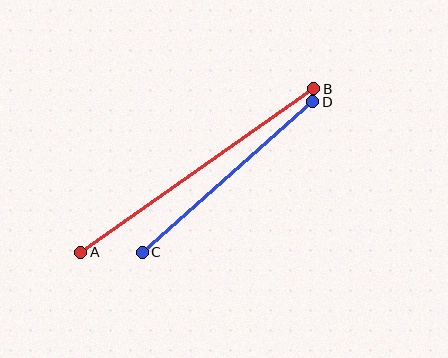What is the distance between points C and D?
The distance is approximately 227 pixels.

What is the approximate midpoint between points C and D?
The midpoint is at approximately (228, 177) pixels.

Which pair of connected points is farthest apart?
Points A and B are farthest apart.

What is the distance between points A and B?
The distance is approximately 285 pixels.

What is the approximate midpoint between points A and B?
The midpoint is at approximately (197, 170) pixels.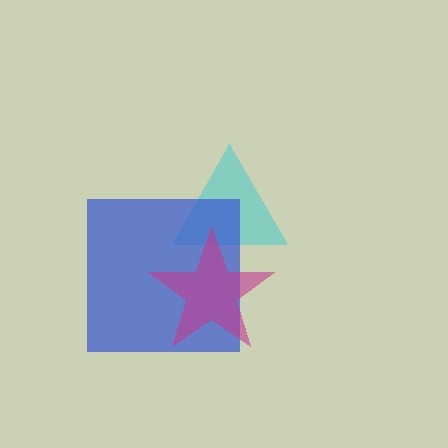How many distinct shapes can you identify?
There are 3 distinct shapes: a cyan triangle, a blue square, a magenta star.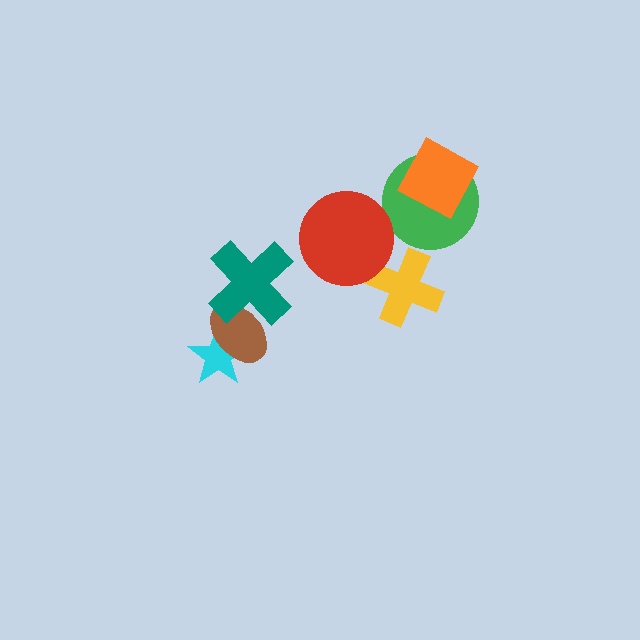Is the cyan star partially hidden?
Yes, it is partially covered by another shape.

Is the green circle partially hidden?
Yes, it is partially covered by another shape.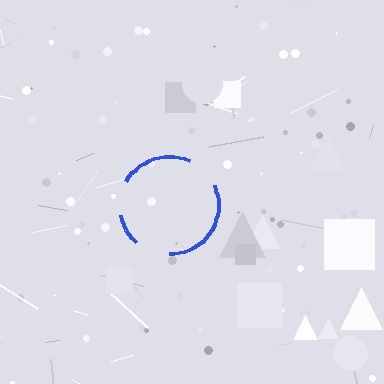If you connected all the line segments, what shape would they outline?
They would outline a circle.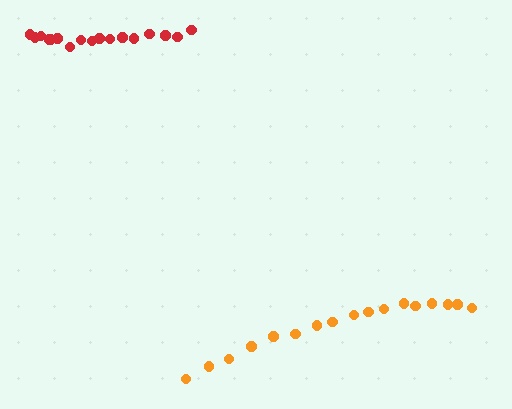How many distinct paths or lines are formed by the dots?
There are 2 distinct paths.